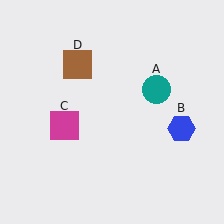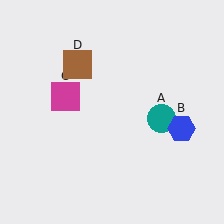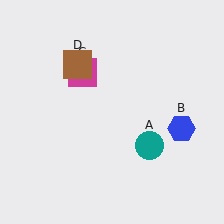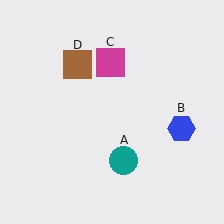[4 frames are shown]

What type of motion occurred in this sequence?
The teal circle (object A), magenta square (object C) rotated clockwise around the center of the scene.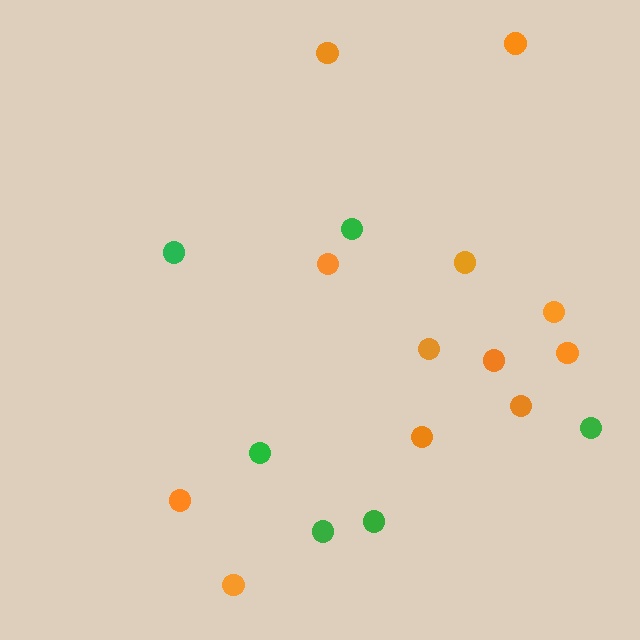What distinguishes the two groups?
There are 2 groups: one group of orange circles (12) and one group of green circles (6).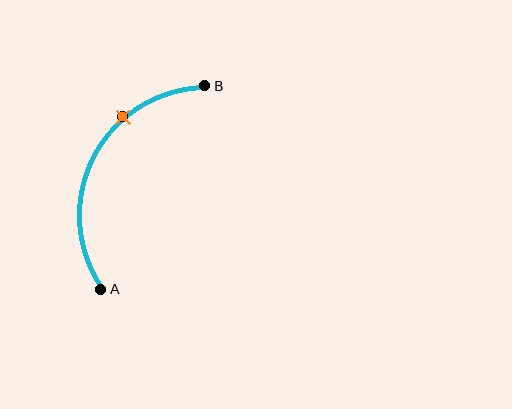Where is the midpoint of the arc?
The arc midpoint is the point on the curve farthest from the straight line joining A and B. It sits to the left of that line.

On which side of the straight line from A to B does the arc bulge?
The arc bulges to the left of the straight line connecting A and B.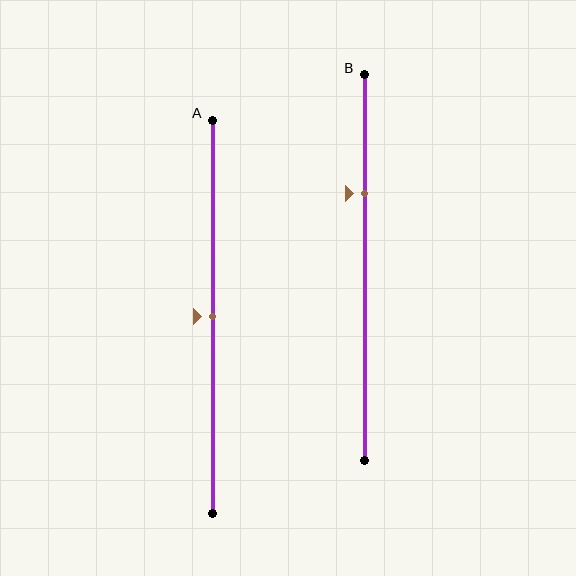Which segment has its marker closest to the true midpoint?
Segment A has its marker closest to the true midpoint.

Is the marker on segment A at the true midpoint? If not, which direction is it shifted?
Yes, the marker on segment A is at the true midpoint.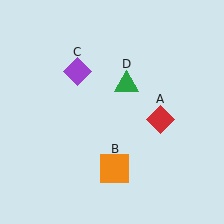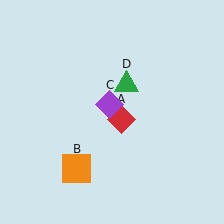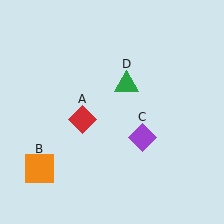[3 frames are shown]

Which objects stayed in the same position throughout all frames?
Green triangle (object D) remained stationary.